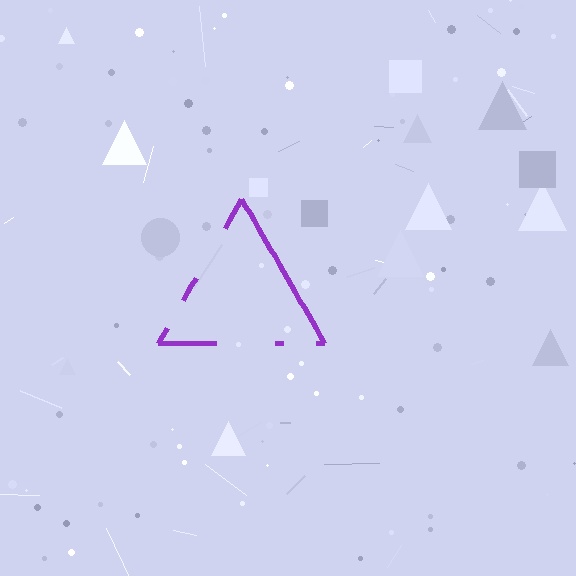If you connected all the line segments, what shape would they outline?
They would outline a triangle.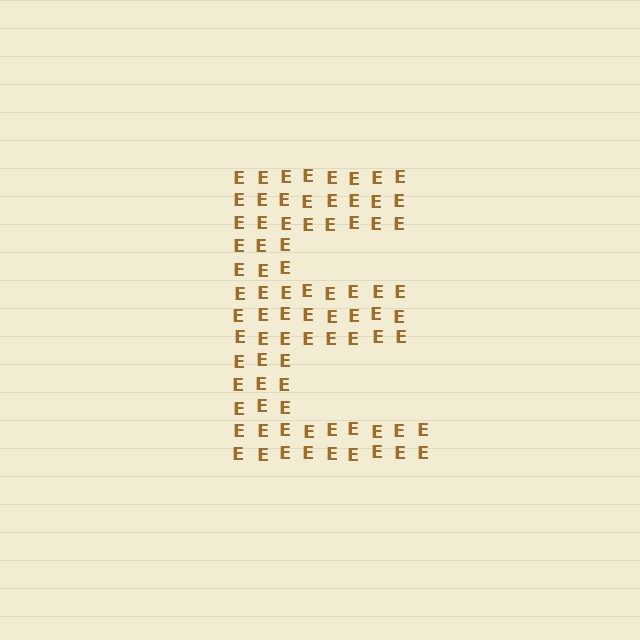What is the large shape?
The large shape is the letter E.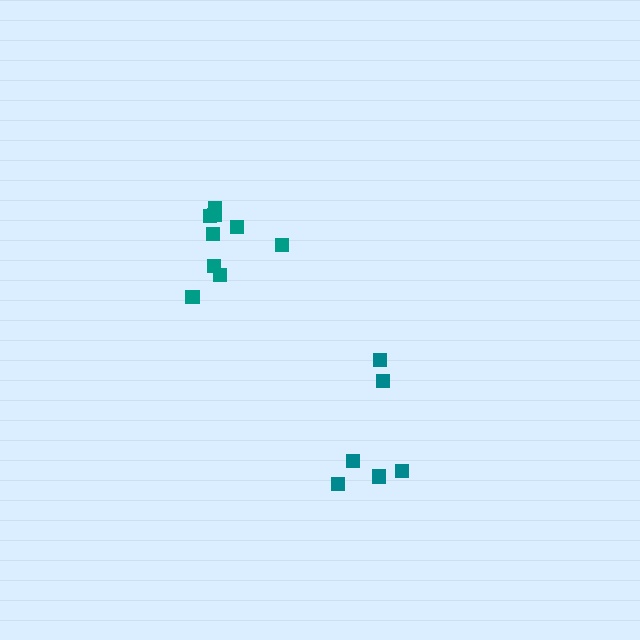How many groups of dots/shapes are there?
There are 2 groups.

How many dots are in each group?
Group 1: 9 dots, Group 2: 6 dots (15 total).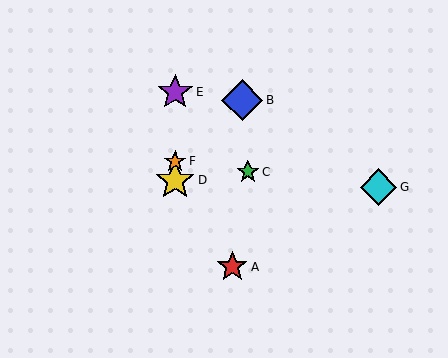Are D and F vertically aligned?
Yes, both are at x≈175.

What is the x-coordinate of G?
Object G is at x≈379.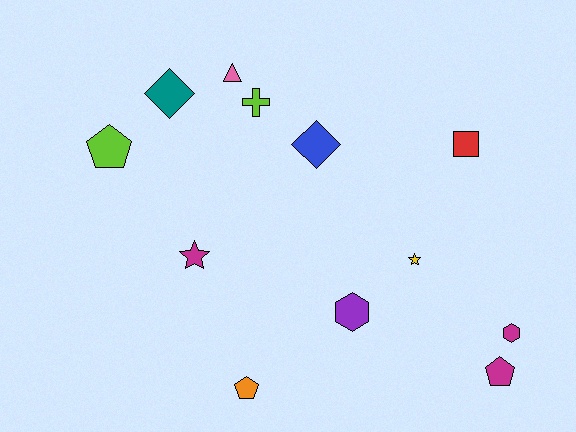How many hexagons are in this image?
There are 2 hexagons.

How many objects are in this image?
There are 12 objects.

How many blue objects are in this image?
There is 1 blue object.